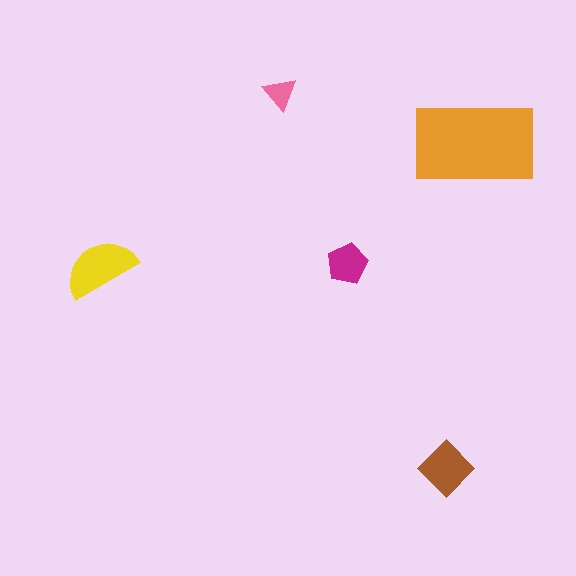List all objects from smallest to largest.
The pink triangle, the magenta pentagon, the brown diamond, the yellow semicircle, the orange rectangle.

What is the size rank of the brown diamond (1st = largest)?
3rd.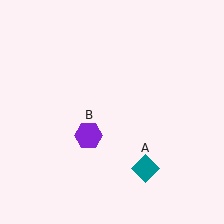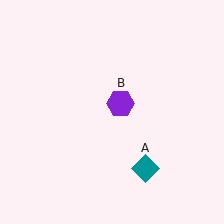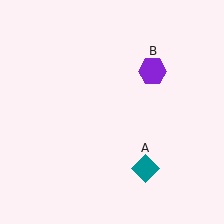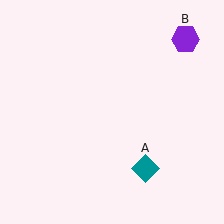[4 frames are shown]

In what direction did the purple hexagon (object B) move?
The purple hexagon (object B) moved up and to the right.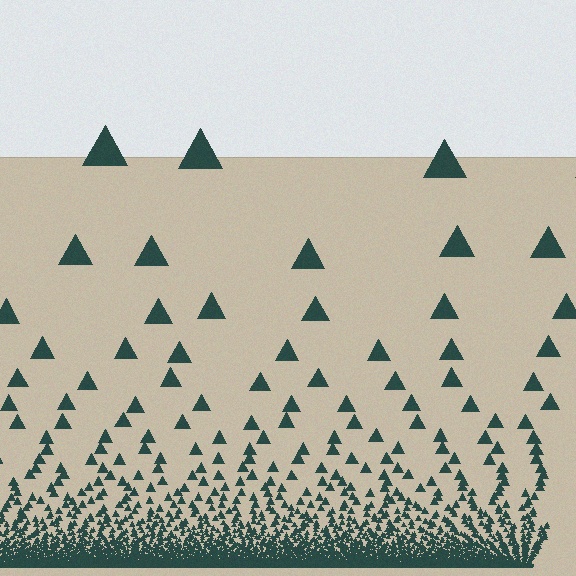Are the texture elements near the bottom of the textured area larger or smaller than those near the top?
Smaller. The gradient is inverted — elements near the bottom are smaller and denser.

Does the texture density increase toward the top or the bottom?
Density increases toward the bottom.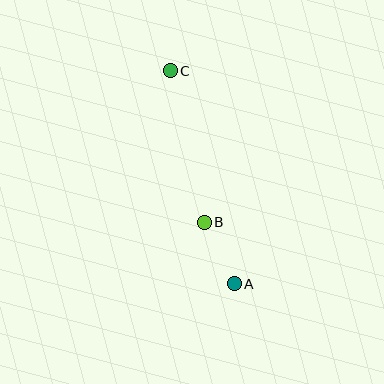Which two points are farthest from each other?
Points A and C are farthest from each other.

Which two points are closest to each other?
Points A and B are closest to each other.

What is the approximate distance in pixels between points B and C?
The distance between B and C is approximately 155 pixels.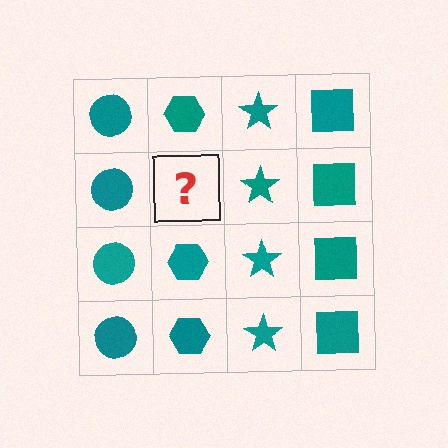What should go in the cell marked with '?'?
The missing cell should contain a teal hexagon.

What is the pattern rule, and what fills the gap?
The rule is that each column has a consistent shape. The gap should be filled with a teal hexagon.